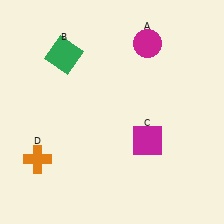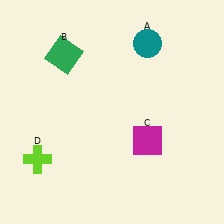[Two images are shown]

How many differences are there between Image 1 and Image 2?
There are 2 differences between the two images.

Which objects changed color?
A changed from magenta to teal. D changed from orange to lime.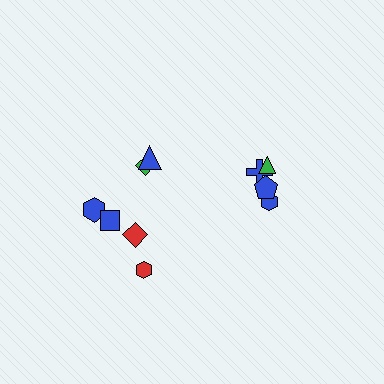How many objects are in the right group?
There are 4 objects.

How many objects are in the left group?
There are 6 objects.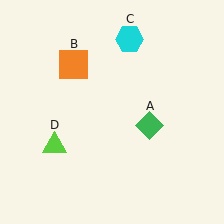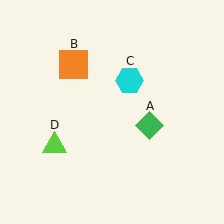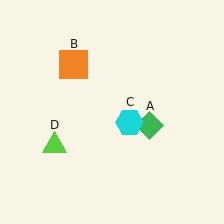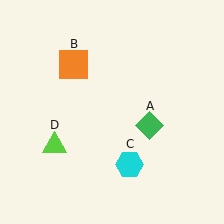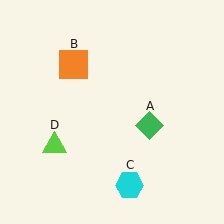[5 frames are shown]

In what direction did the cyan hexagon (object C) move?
The cyan hexagon (object C) moved down.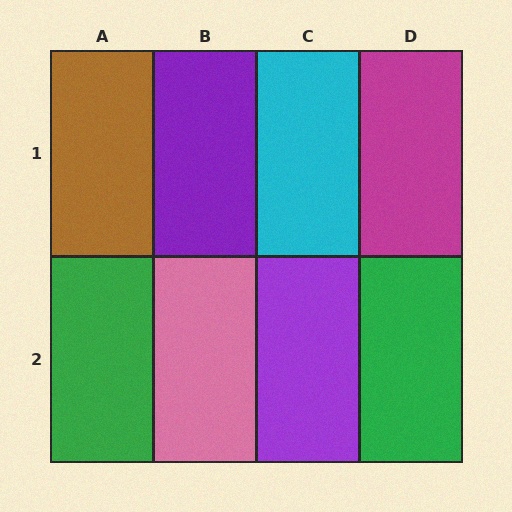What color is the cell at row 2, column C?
Purple.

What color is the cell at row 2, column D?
Green.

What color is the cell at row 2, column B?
Pink.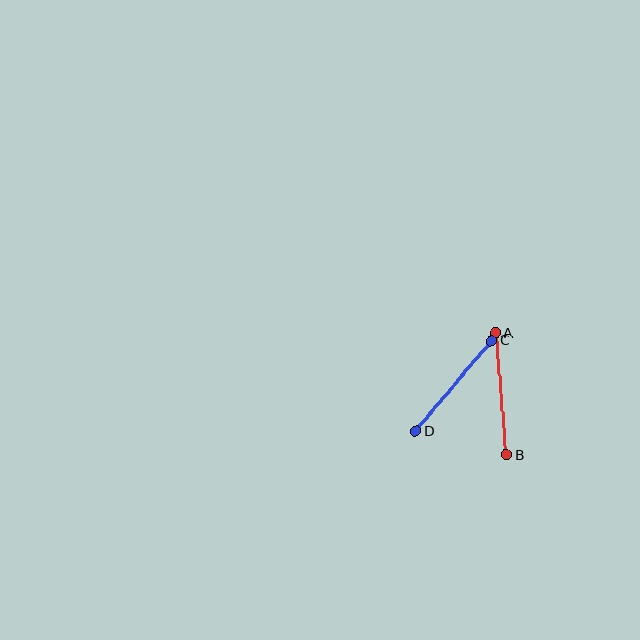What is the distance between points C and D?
The distance is approximately 118 pixels.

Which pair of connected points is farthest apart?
Points A and B are farthest apart.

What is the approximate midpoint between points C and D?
The midpoint is at approximately (453, 386) pixels.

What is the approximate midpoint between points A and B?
The midpoint is at approximately (501, 394) pixels.